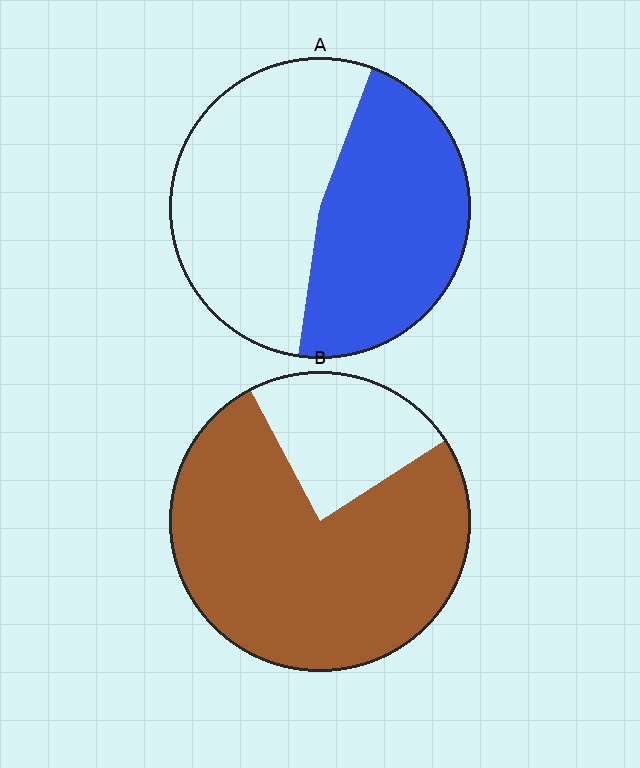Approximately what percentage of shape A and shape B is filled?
A is approximately 45% and B is approximately 75%.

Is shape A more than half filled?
Roughly half.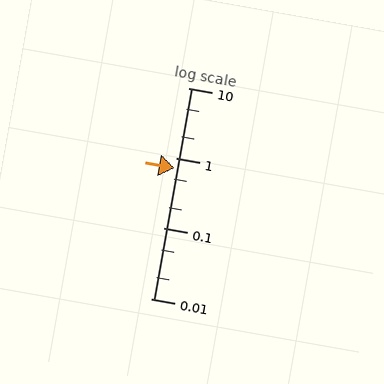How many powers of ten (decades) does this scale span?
The scale spans 3 decades, from 0.01 to 10.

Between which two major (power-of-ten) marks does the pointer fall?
The pointer is between 0.1 and 1.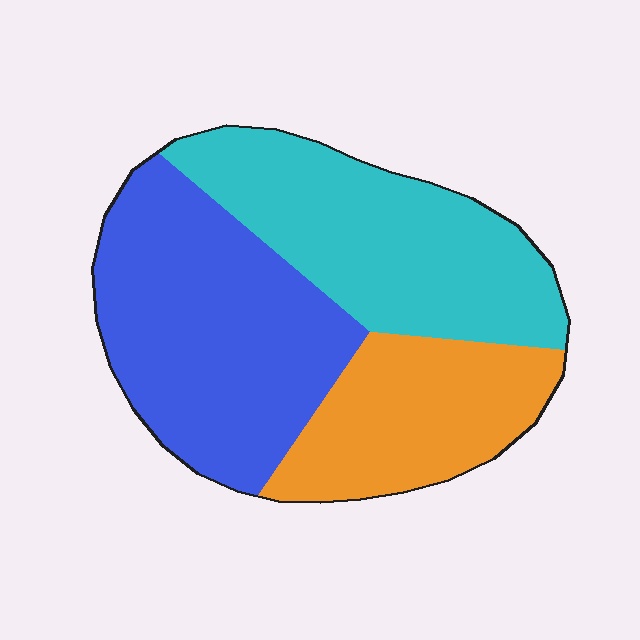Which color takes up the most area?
Blue, at roughly 40%.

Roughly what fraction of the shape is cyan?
Cyan takes up about one third (1/3) of the shape.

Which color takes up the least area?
Orange, at roughly 25%.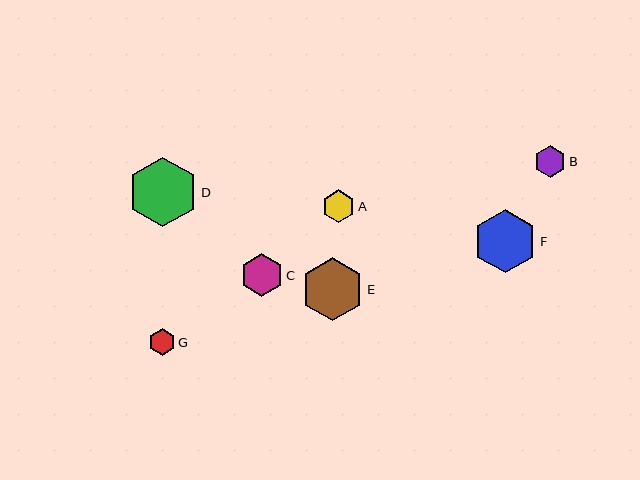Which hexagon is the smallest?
Hexagon G is the smallest with a size of approximately 27 pixels.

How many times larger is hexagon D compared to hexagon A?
Hexagon D is approximately 2.2 times the size of hexagon A.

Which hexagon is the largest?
Hexagon D is the largest with a size of approximately 70 pixels.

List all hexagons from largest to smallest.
From largest to smallest: D, F, E, C, A, B, G.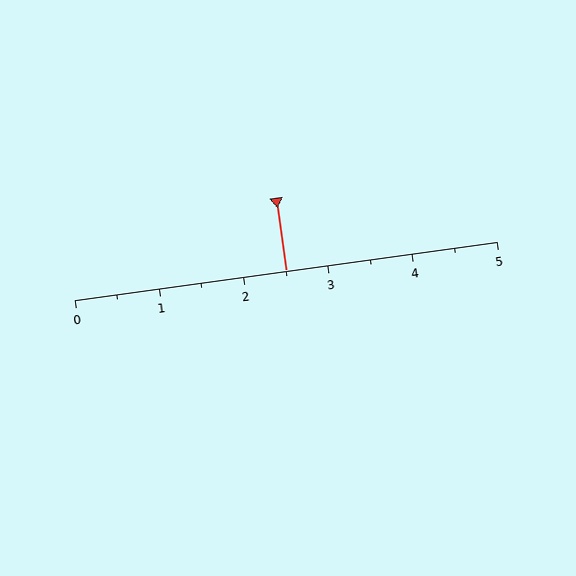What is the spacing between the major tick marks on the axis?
The major ticks are spaced 1 apart.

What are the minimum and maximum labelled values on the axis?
The axis runs from 0 to 5.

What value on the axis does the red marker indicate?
The marker indicates approximately 2.5.